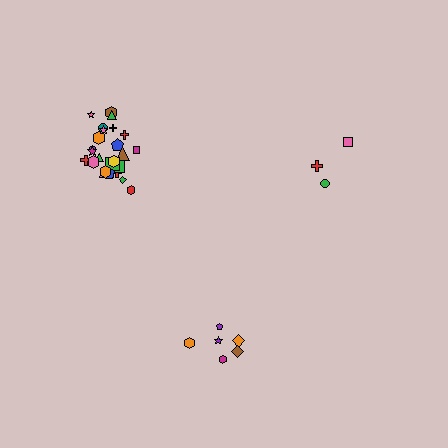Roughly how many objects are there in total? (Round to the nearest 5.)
Roughly 35 objects in total.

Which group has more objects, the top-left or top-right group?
The top-left group.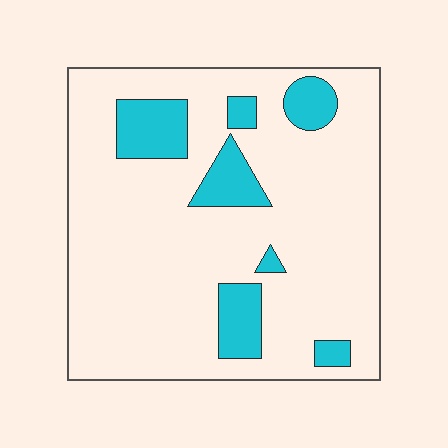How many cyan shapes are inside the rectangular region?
7.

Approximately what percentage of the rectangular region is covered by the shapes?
Approximately 15%.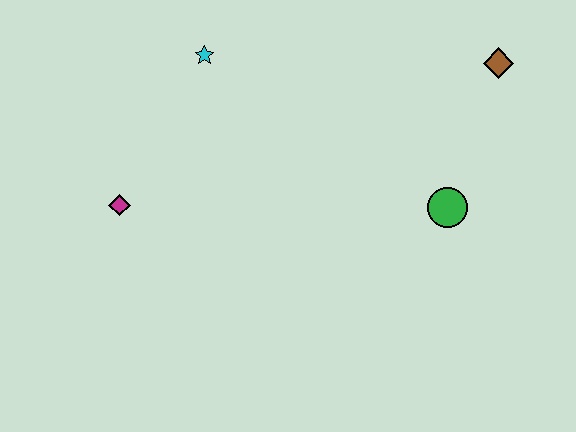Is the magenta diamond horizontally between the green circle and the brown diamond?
No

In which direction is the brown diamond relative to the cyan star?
The brown diamond is to the right of the cyan star.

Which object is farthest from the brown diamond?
The magenta diamond is farthest from the brown diamond.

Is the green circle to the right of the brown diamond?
No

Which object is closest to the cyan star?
The magenta diamond is closest to the cyan star.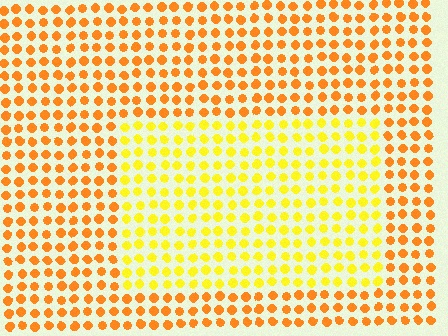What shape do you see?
I see a rectangle.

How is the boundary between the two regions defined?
The boundary is defined purely by a slight shift in hue (about 30 degrees). Spacing, size, and orientation are identical on both sides.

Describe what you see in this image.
The image is filled with small orange elements in a uniform arrangement. A rectangle-shaped region is visible where the elements are tinted to a slightly different hue, forming a subtle color boundary.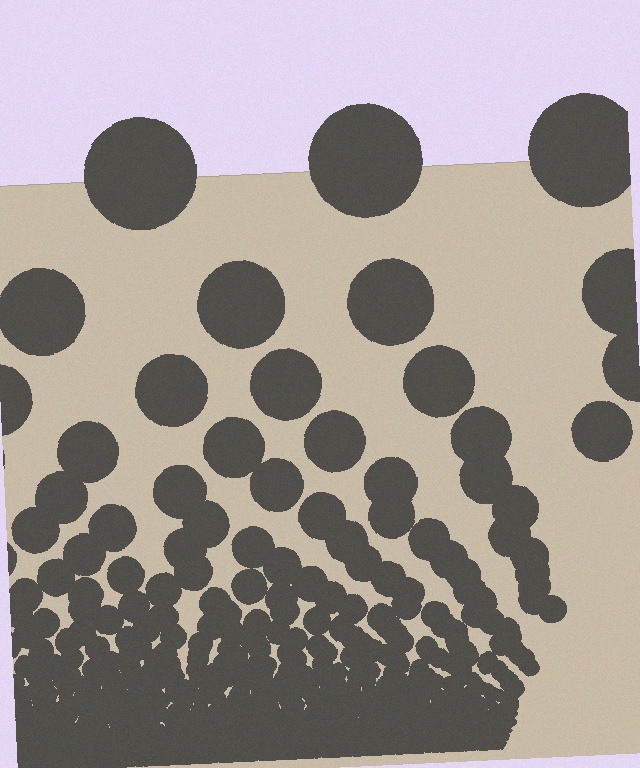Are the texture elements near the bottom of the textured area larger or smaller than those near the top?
Smaller. The gradient is inverted — elements near the bottom are smaller and denser.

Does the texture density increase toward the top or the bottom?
Density increases toward the bottom.